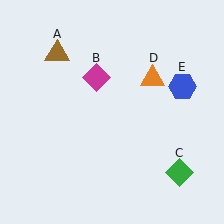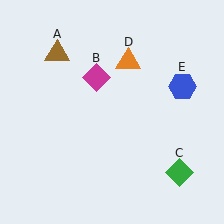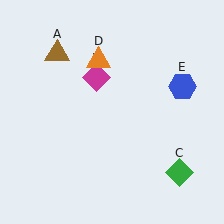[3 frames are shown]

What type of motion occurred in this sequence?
The orange triangle (object D) rotated counterclockwise around the center of the scene.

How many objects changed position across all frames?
1 object changed position: orange triangle (object D).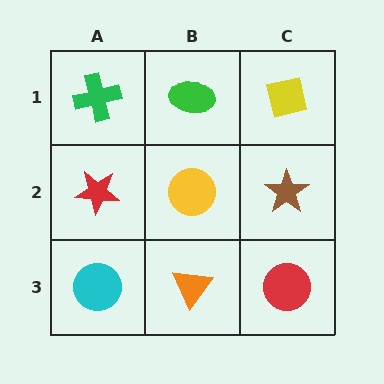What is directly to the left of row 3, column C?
An orange triangle.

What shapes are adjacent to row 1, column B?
A yellow circle (row 2, column B), a green cross (row 1, column A), a yellow square (row 1, column C).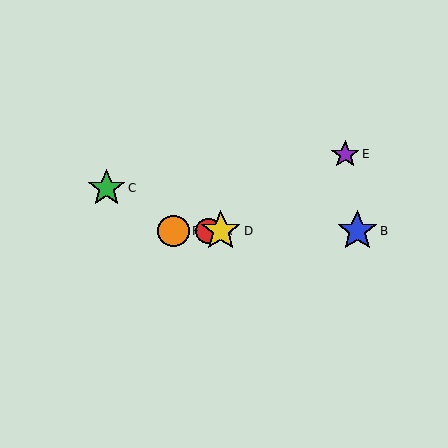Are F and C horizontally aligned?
No, F is at y≈231 and C is at y≈188.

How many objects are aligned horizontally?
4 objects (A, B, D, F) are aligned horizontally.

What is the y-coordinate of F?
Object F is at y≈231.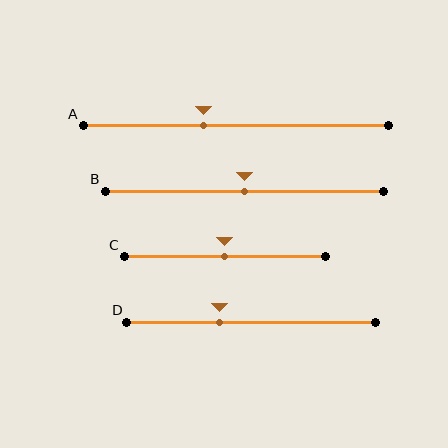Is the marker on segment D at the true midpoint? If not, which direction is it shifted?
No, the marker on segment D is shifted to the left by about 13% of the segment length.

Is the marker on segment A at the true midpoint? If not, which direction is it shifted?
No, the marker on segment A is shifted to the left by about 11% of the segment length.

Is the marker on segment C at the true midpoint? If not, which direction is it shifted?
Yes, the marker on segment C is at the true midpoint.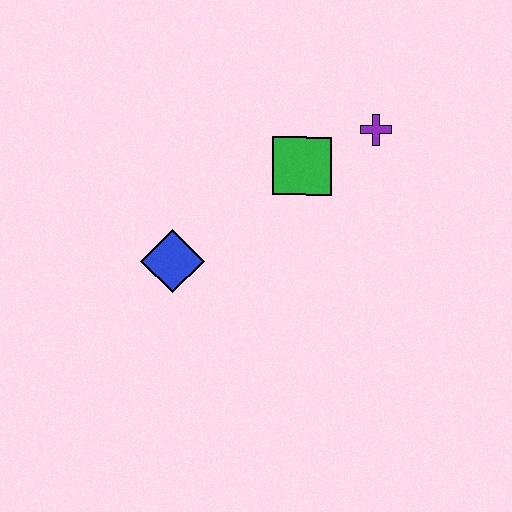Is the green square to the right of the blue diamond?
Yes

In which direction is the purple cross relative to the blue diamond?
The purple cross is to the right of the blue diamond.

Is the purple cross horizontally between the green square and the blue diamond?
No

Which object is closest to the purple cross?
The green square is closest to the purple cross.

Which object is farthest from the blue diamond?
The purple cross is farthest from the blue diamond.